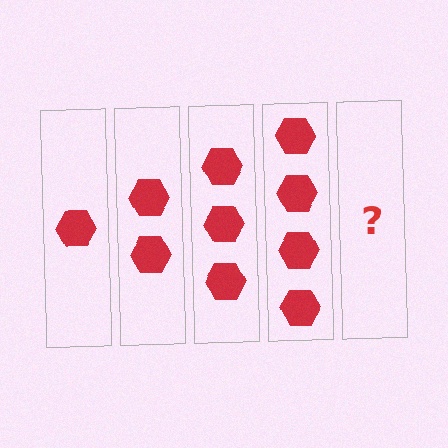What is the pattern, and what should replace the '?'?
The pattern is that each step adds one more hexagon. The '?' should be 5 hexagons.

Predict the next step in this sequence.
The next step is 5 hexagons.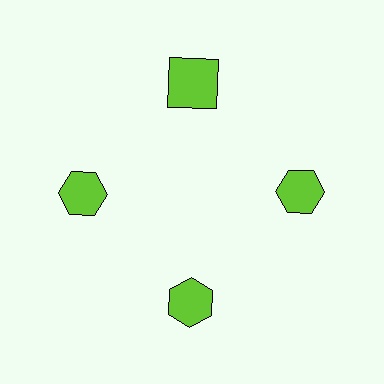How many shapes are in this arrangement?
There are 4 shapes arranged in a ring pattern.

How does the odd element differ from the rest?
It has a different shape: square instead of hexagon.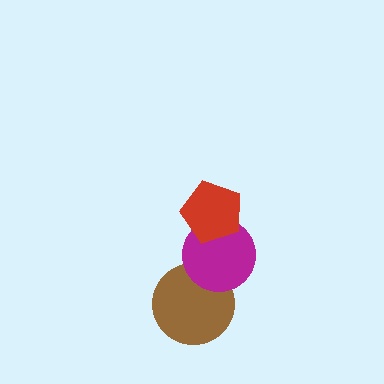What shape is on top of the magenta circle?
The red pentagon is on top of the magenta circle.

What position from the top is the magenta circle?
The magenta circle is 2nd from the top.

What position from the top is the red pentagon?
The red pentagon is 1st from the top.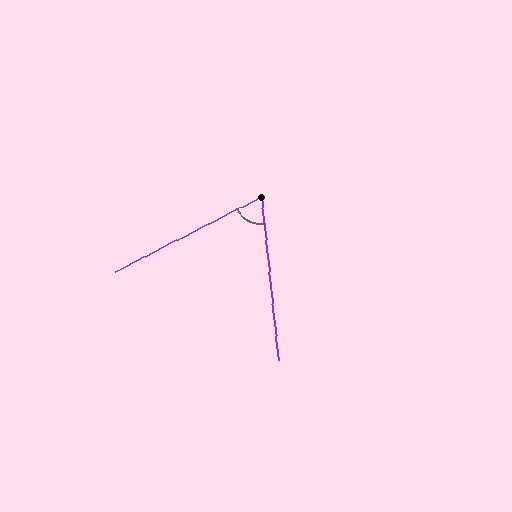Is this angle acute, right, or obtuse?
It is acute.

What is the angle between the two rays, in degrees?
Approximately 69 degrees.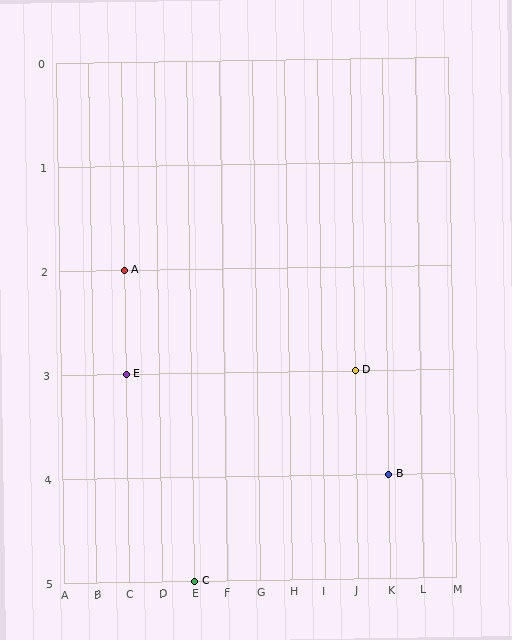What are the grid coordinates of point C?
Point C is at grid coordinates (E, 5).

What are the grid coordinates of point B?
Point B is at grid coordinates (K, 4).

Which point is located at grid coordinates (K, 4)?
Point B is at (K, 4).